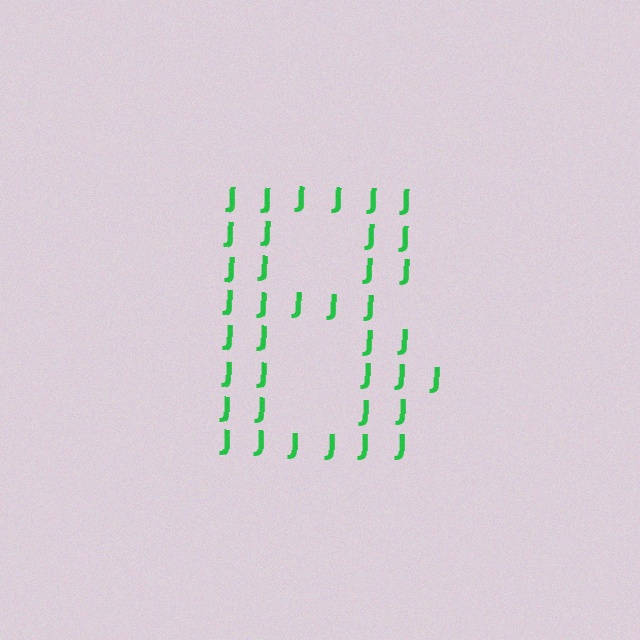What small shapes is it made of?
It is made of small letter J's.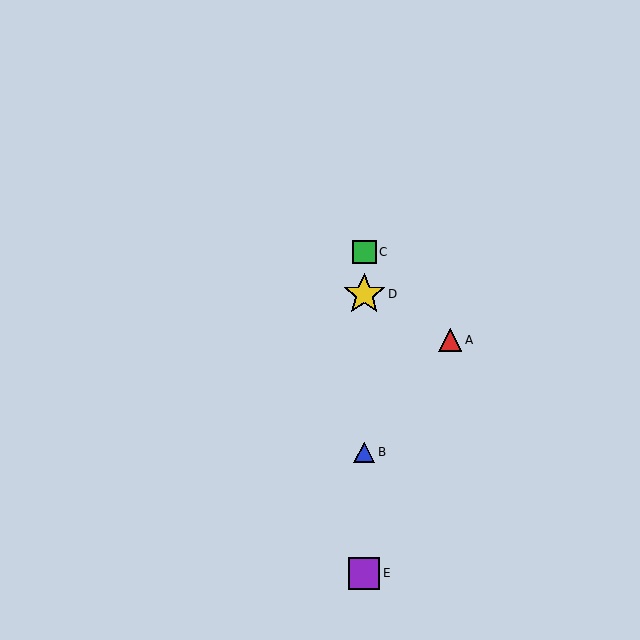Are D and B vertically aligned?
Yes, both are at x≈364.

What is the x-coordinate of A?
Object A is at x≈450.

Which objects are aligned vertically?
Objects B, C, D, E are aligned vertically.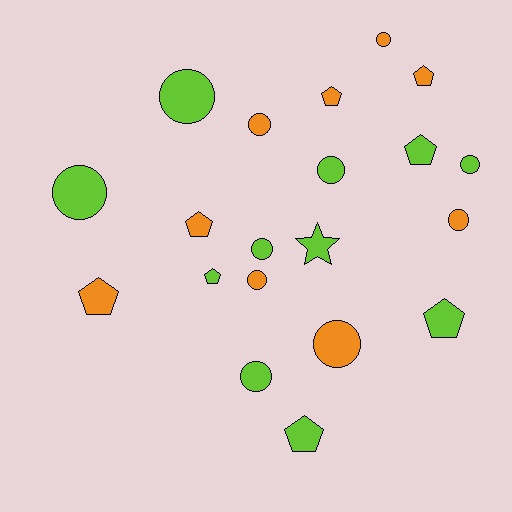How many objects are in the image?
There are 20 objects.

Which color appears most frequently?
Lime, with 11 objects.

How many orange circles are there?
There are 5 orange circles.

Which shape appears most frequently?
Circle, with 11 objects.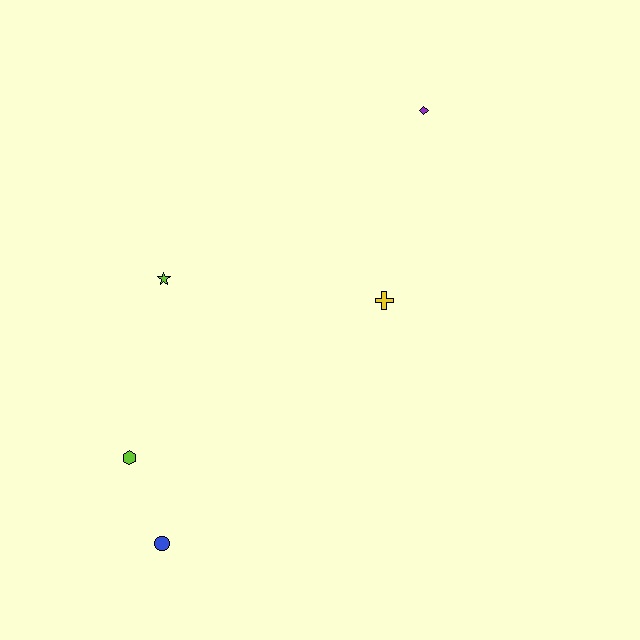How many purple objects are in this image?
There is 1 purple object.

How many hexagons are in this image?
There is 1 hexagon.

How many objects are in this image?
There are 5 objects.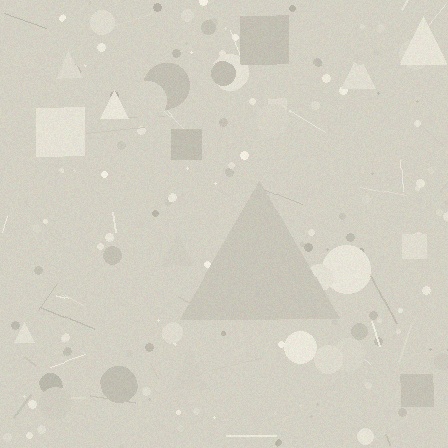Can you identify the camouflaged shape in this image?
The camouflaged shape is a triangle.